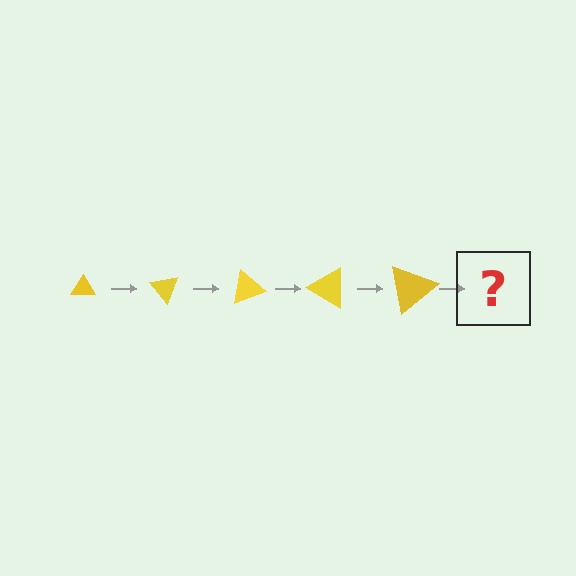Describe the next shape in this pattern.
It should be a triangle, larger than the previous one and rotated 250 degrees from the start.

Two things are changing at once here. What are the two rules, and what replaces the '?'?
The two rules are that the triangle grows larger each step and it rotates 50 degrees each step. The '?' should be a triangle, larger than the previous one and rotated 250 degrees from the start.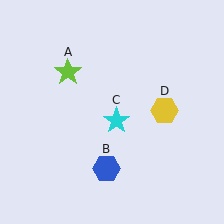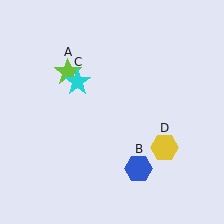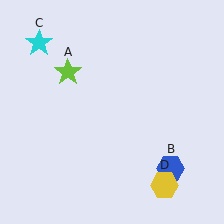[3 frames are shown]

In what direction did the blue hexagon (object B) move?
The blue hexagon (object B) moved right.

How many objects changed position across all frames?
3 objects changed position: blue hexagon (object B), cyan star (object C), yellow hexagon (object D).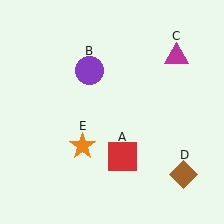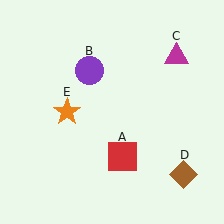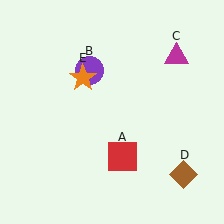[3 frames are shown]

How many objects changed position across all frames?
1 object changed position: orange star (object E).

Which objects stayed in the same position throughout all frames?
Red square (object A) and purple circle (object B) and magenta triangle (object C) and brown diamond (object D) remained stationary.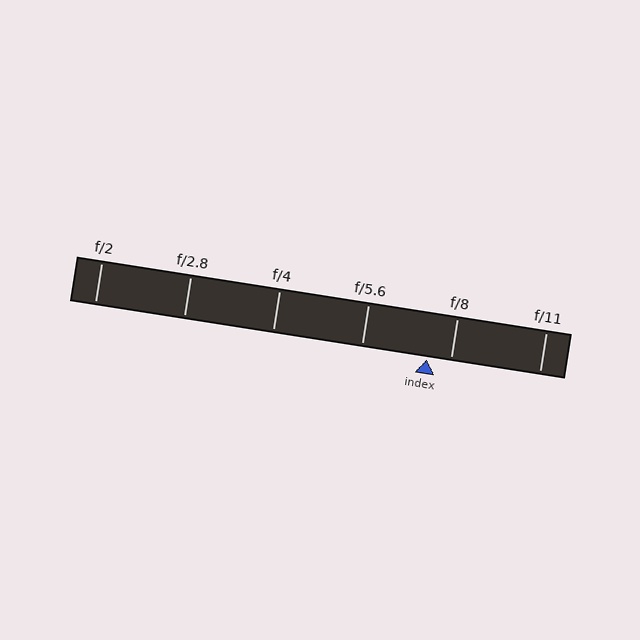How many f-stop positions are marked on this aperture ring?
There are 6 f-stop positions marked.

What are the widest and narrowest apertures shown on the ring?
The widest aperture shown is f/2 and the narrowest is f/11.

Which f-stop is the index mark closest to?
The index mark is closest to f/8.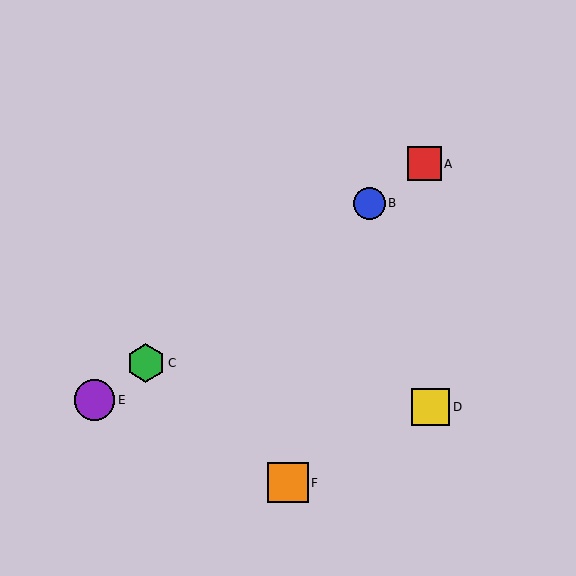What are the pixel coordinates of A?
Object A is at (425, 164).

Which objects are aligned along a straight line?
Objects A, B, C, E are aligned along a straight line.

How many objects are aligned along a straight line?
4 objects (A, B, C, E) are aligned along a straight line.